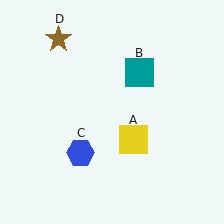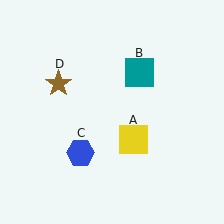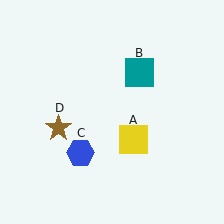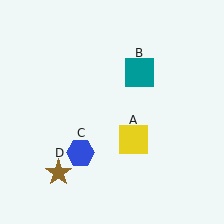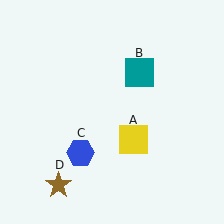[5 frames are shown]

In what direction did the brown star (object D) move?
The brown star (object D) moved down.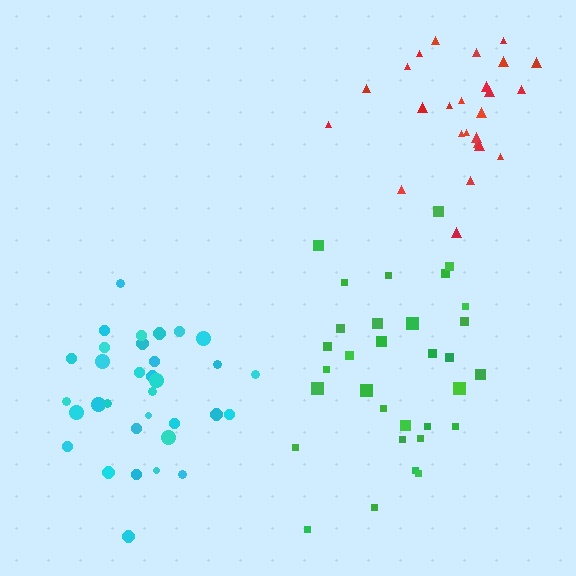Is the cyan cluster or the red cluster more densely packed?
Cyan.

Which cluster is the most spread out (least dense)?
Red.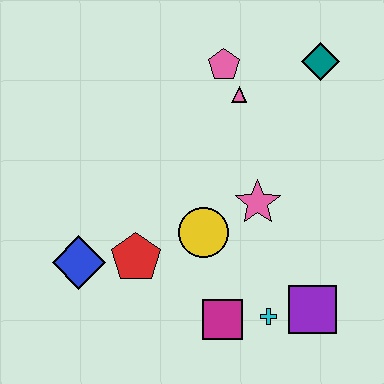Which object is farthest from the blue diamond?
The teal diamond is farthest from the blue diamond.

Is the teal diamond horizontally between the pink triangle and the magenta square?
No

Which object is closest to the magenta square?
The cyan cross is closest to the magenta square.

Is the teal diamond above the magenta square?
Yes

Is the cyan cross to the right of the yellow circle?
Yes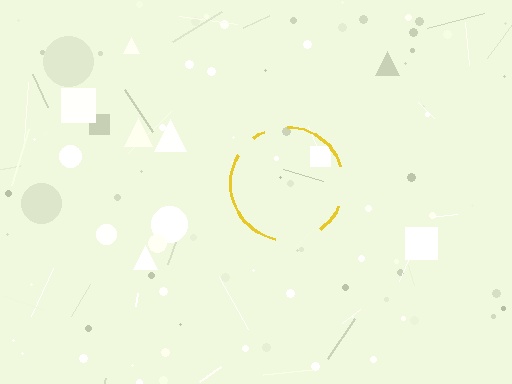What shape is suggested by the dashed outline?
The dashed outline suggests a circle.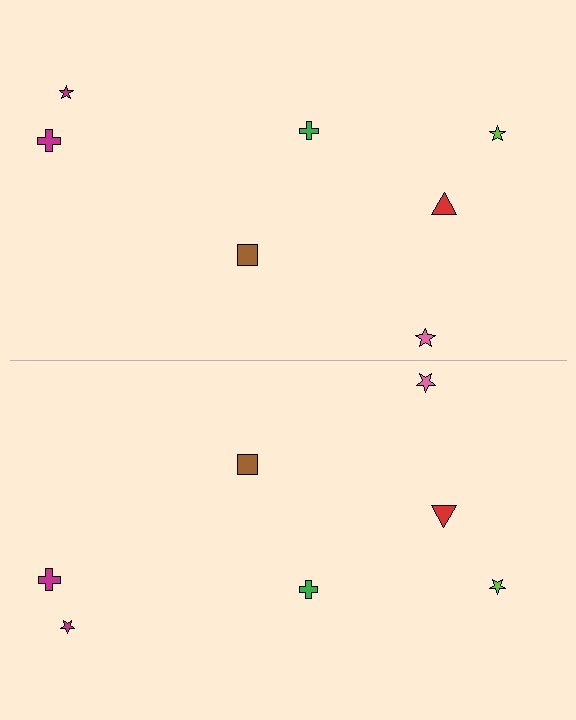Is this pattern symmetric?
Yes, this pattern has bilateral (reflection) symmetry.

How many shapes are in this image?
There are 14 shapes in this image.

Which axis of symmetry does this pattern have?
The pattern has a horizontal axis of symmetry running through the center of the image.